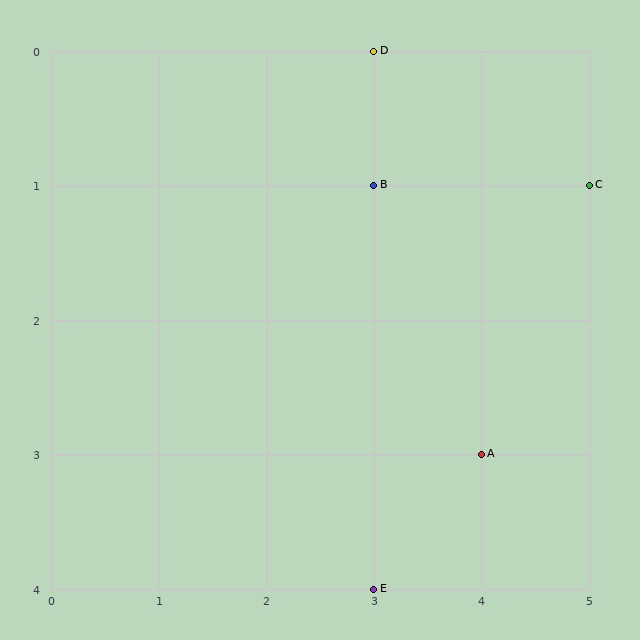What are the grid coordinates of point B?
Point B is at grid coordinates (3, 1).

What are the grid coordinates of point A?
Point A is at grid coordinates (4, 3).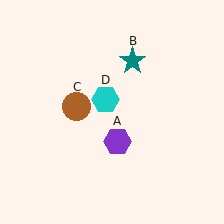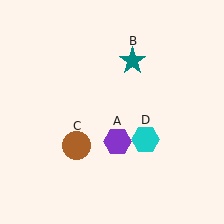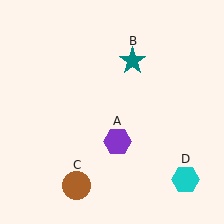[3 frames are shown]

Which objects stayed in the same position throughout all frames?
Purple hexagon (object A) and teal star (object B) remained stationary.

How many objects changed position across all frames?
2 objects changed position: brown circle (object C), cyan hexagon (object D).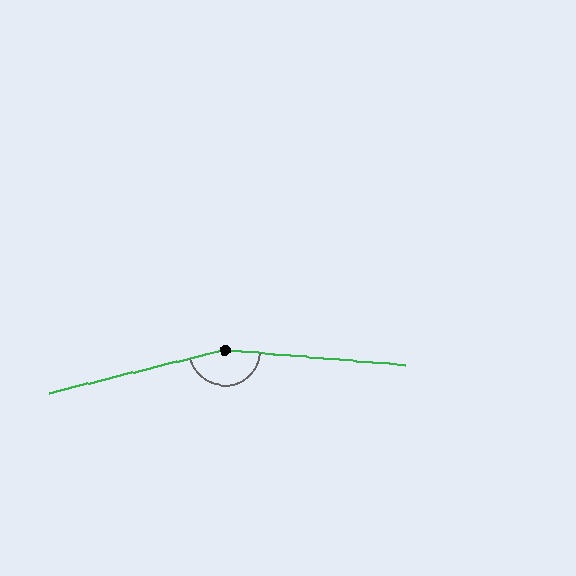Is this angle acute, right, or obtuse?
It is obtuse.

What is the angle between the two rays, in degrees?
Approximately 161 degrees.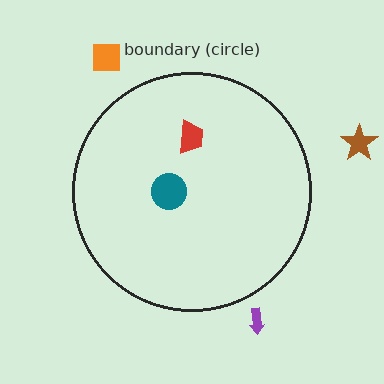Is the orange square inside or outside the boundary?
Outside.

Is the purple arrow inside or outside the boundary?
Outside.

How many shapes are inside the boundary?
2 inside, 3 outside.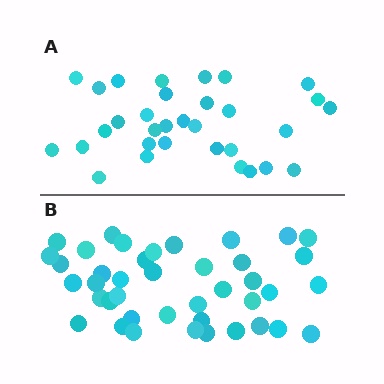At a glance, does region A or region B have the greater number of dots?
Region B (the bottom region) has more dots.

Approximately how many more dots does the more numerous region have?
Region B has roughly 8 or so more dots than region A.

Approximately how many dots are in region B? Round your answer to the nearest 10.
About 40 dots. (The exact count is 41, which rounds to 40.)